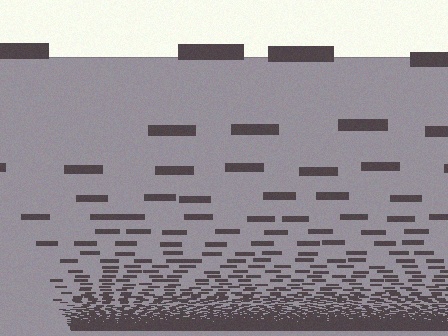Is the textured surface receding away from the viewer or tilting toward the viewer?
The surface appears to tilt toward the viewer. Texture elements get larger and sparser toward the top.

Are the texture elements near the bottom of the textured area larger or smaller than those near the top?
Smaller. The gradient is inverted — elements near the bottom are smaller and denser.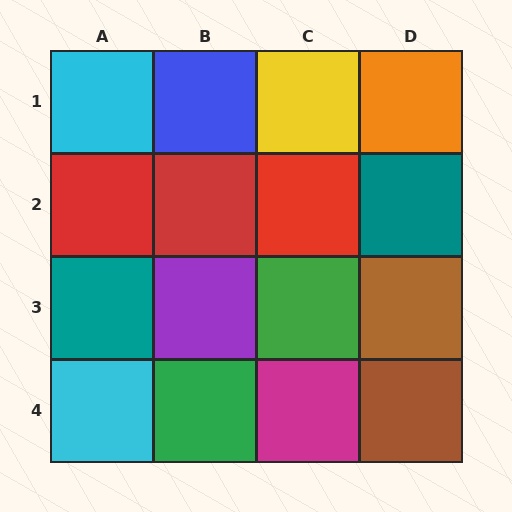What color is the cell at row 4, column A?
Cyan.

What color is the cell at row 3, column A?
Teal.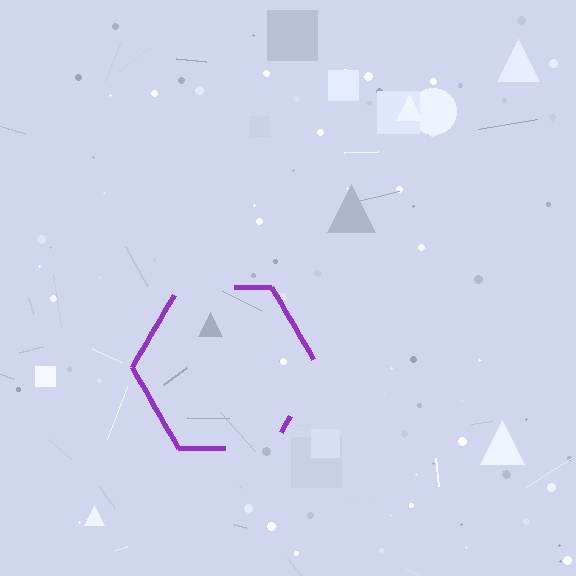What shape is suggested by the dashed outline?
The dashed outline suggests a hexagon.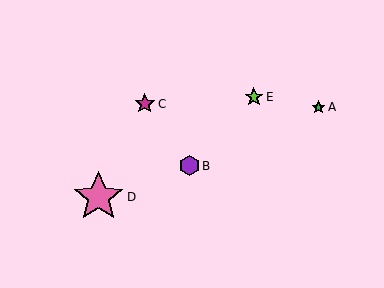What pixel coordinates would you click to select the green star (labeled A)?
Click at (319, 107) to select the green star A.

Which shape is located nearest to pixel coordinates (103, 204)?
The pink star (labeled D) at (98, 197) is nearest to that location.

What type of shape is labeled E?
Shape E is a lime star.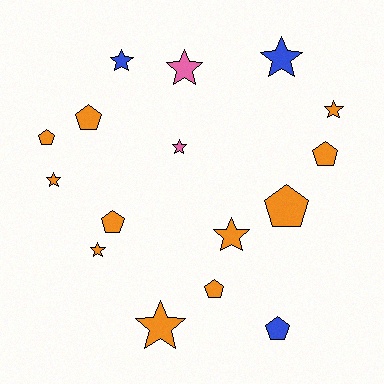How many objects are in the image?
There are 16 objects.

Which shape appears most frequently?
Star, with 9 objects.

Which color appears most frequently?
Orange, with 11 objects.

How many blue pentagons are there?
There is 1 blue pentagon.